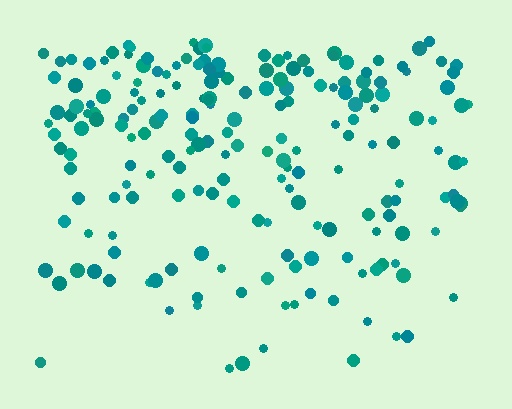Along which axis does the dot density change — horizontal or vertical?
Vertical.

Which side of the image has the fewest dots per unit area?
The bottom.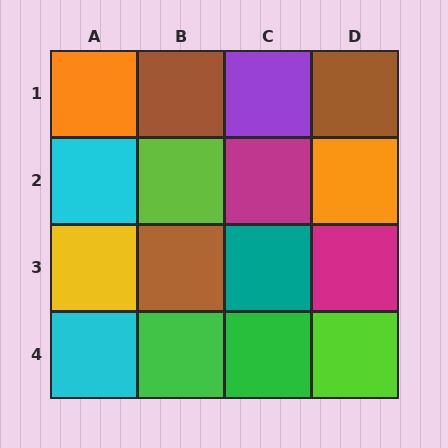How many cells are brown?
3 cells are brown.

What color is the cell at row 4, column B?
Green.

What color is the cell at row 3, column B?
Brown.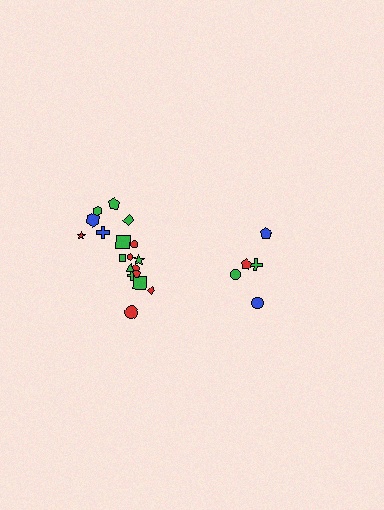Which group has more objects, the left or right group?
The left group.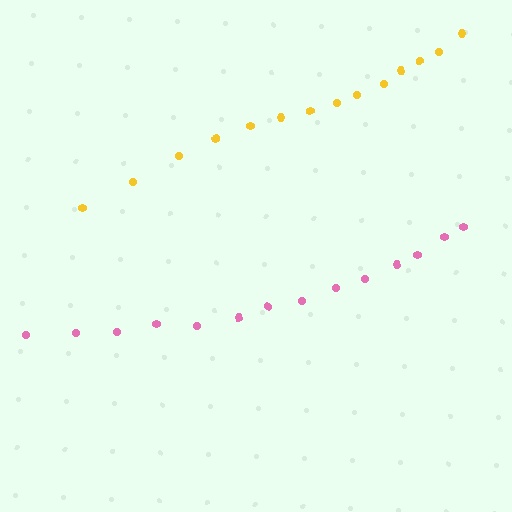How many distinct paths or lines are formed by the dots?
There are 2 distinct paths.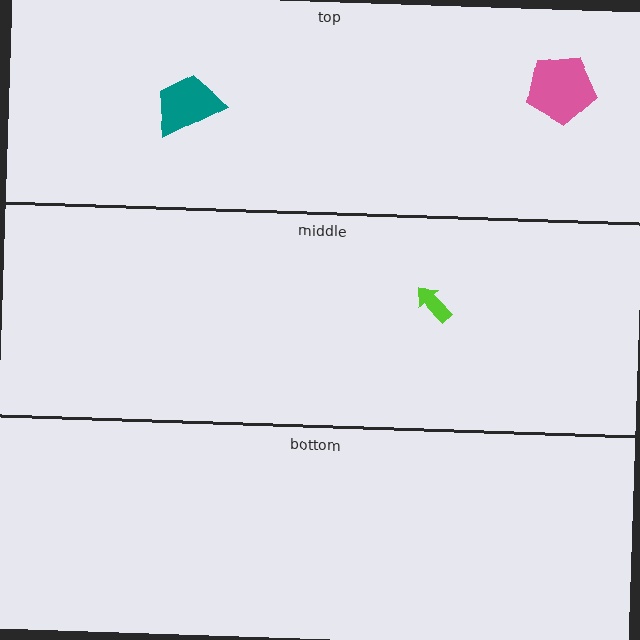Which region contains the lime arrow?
The middle region.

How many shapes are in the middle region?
1.